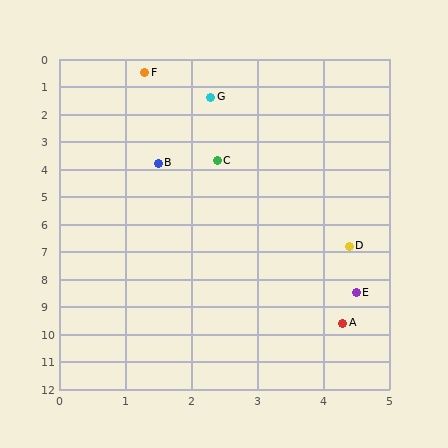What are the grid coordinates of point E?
Point E is at approximately (4.5, 8.5).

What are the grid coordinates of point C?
Point C is at approximately (2.4, 3.7).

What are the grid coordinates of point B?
Point B is at approximately (1.5, 3.8).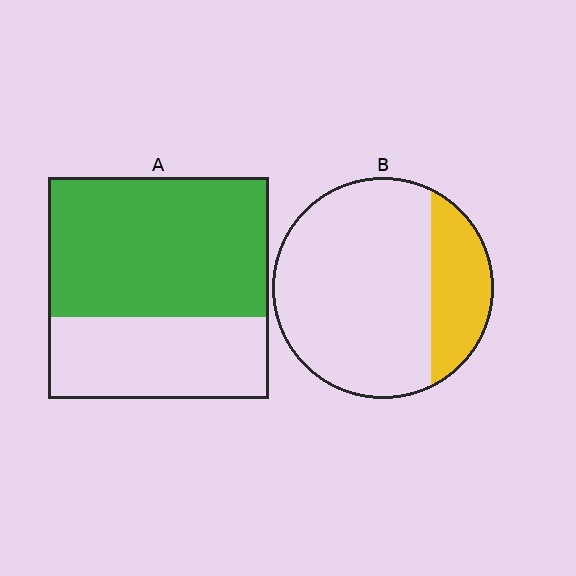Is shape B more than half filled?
No.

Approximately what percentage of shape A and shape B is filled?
A is approximately 65% and B is approximately 25%.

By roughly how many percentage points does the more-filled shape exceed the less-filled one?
By roughly 40 percentage points (A over B).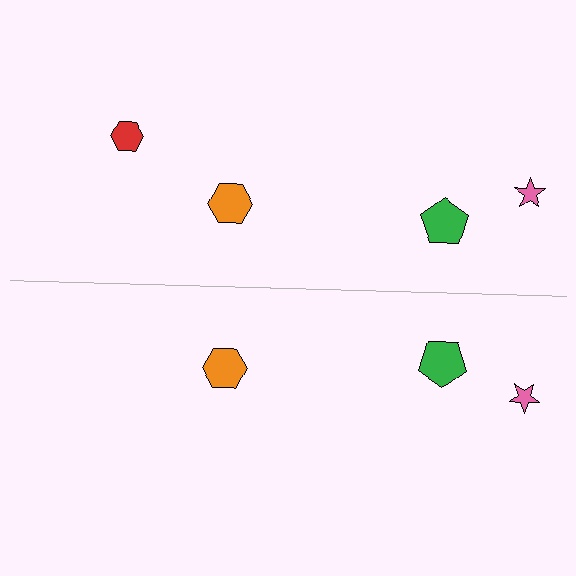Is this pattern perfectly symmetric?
No, the pattern is not perfectly symmetric. A red hexagon is missing from the bottom side.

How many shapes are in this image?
There are 7 shapes in this image.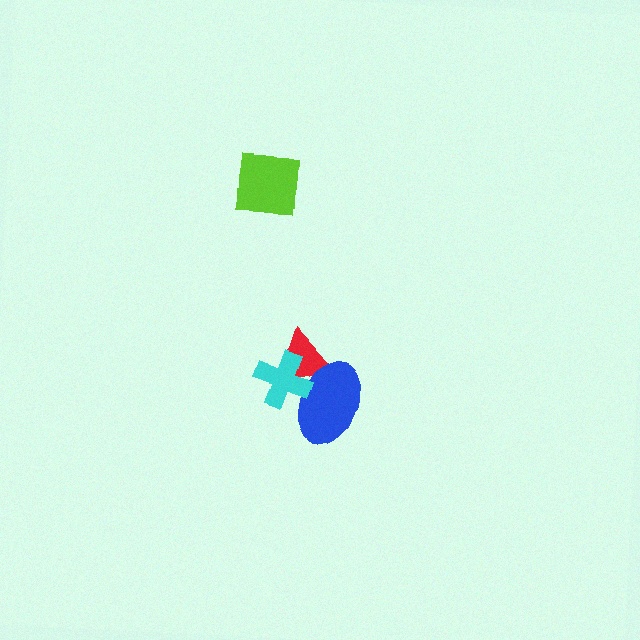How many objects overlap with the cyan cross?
2 objects overlap with the cyan cross.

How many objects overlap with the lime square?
0 objects overlap with the lime square.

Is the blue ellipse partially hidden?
Yes, it is partially covered by another shape.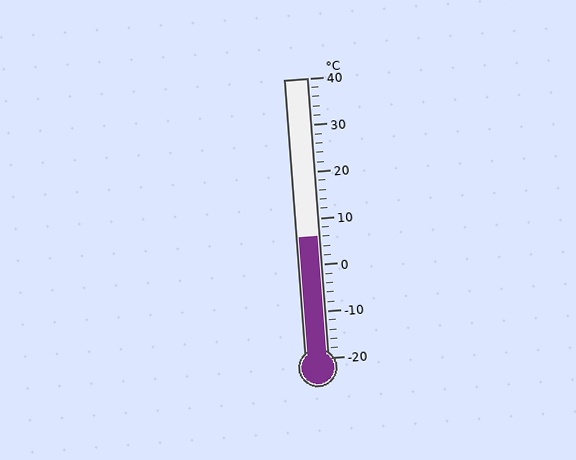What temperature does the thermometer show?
The thermometer shows approximately 6°C.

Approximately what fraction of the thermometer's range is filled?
The thermometer is filled to approximately 45% of its range.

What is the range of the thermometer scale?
The thermometer scale ranges from -20°C to 40°C.